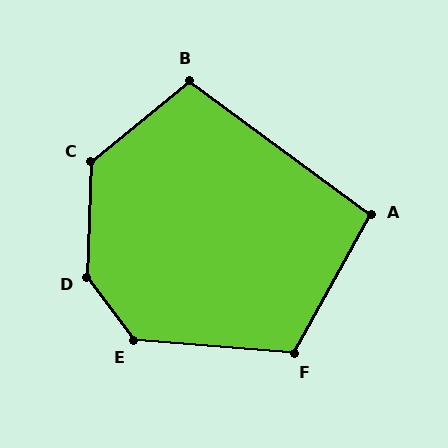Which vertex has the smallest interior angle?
A, at approximately 98 degrees.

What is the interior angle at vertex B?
Approximately 104 degrees (obtuse).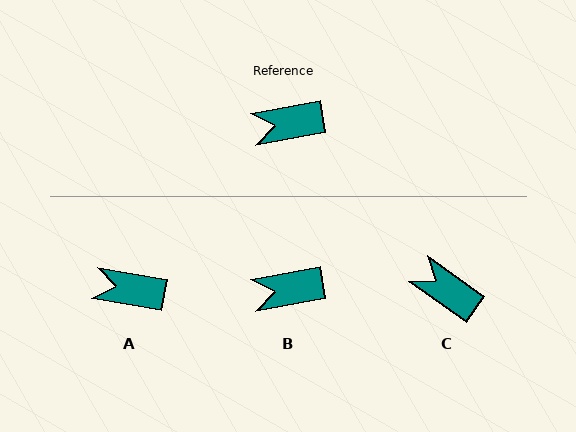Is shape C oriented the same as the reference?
No, it is off by about 46 degrees.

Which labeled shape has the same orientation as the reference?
B.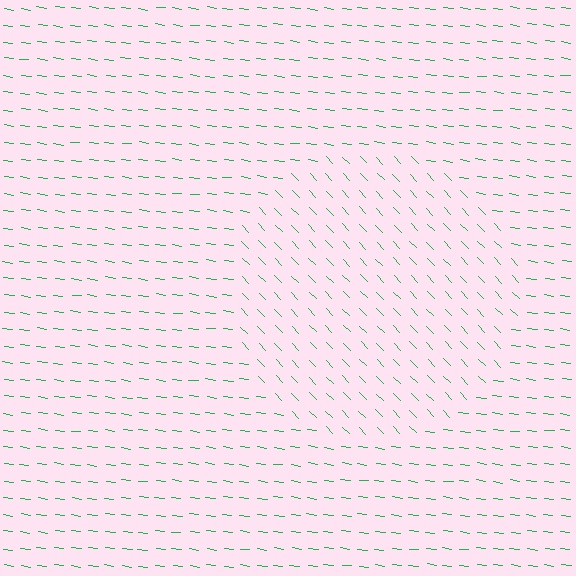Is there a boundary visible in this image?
Yes, there is a texture boundary formed by a change in line orientation.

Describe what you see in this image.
The image is filled with small green line segments. A circle region in the image has lines oriented differently from the surrounding lines, creating a visible texture boundary.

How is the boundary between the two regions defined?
The boundary is defined purely by a change in line orientation (approximately 38 degrees difference). All lines are the same color and thickness.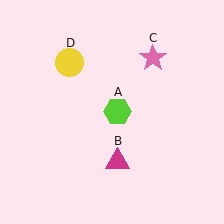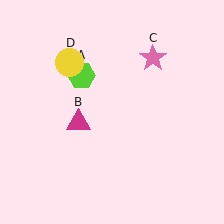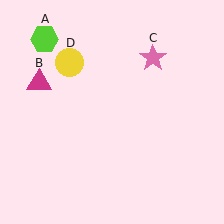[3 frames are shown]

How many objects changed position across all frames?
2 objects changed position: lime hexagon (object A), magenta triangle (object B).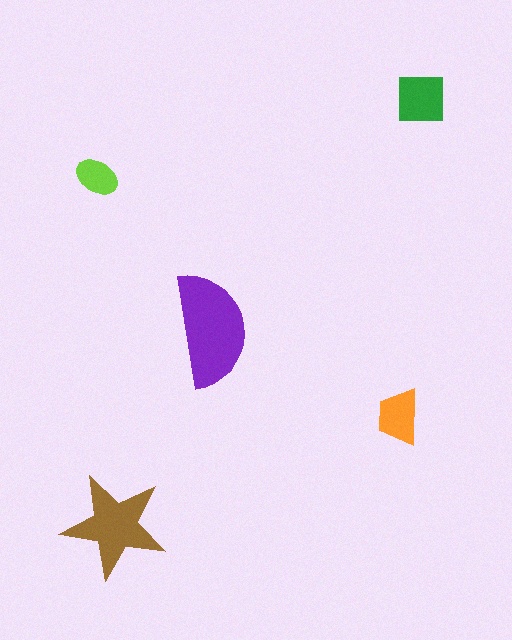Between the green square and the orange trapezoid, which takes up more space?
The green square.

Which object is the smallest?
The lime ellipse.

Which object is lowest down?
The brown star is bottommost.